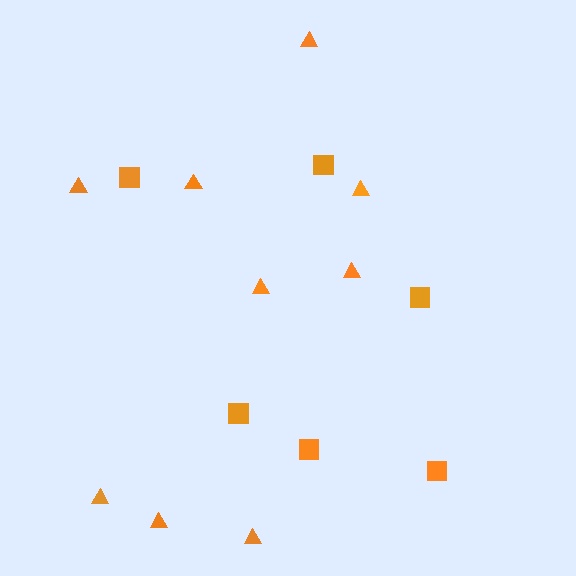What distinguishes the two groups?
There are 2 groups: one group of triangles (9) and one group of squares (6).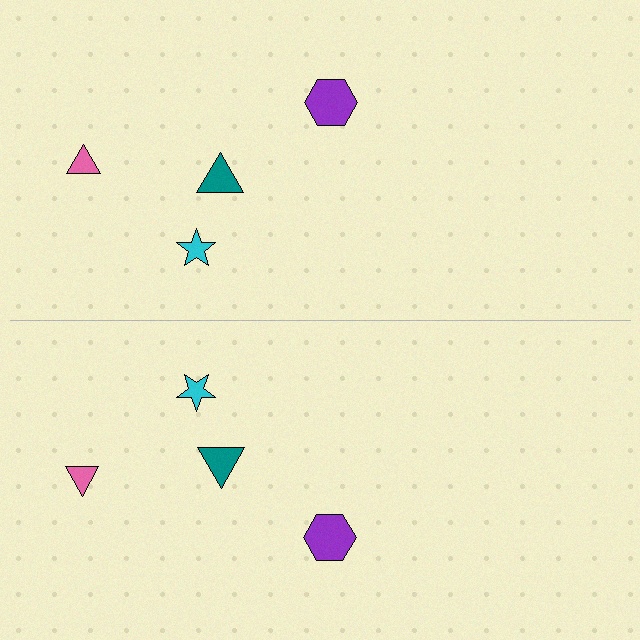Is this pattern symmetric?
Yes, this pattern has bilateral (reflection) symmetry.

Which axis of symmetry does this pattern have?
The pattern has a horizontal axis of symmetry running through the center of the image.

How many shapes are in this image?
There are 8 shapes in this image.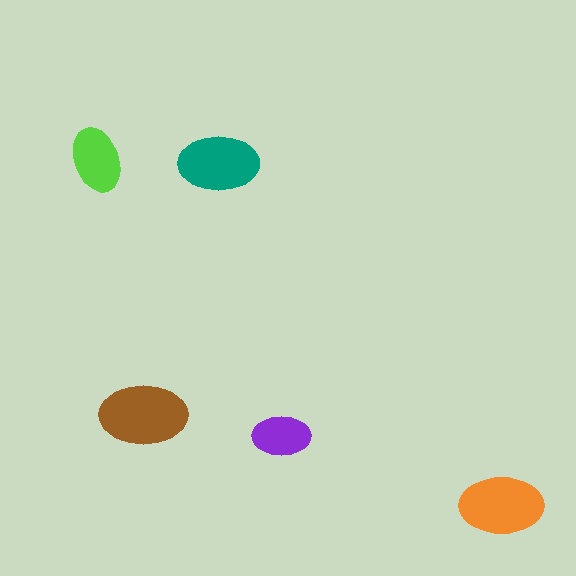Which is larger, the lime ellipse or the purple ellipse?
The lime one.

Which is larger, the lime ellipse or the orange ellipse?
The orange one.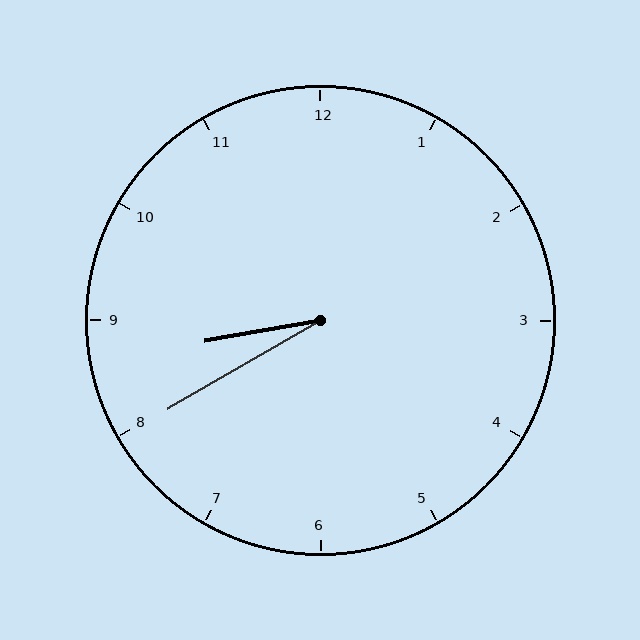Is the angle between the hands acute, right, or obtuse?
It is acute.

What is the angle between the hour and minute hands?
Approximately 20 degrees.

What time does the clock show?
8:40.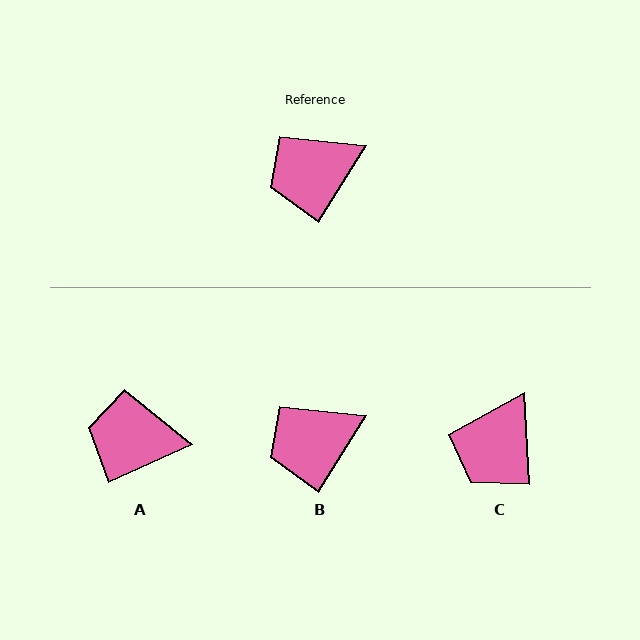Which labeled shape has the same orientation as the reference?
B.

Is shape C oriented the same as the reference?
No, it is off by about 35 degrees.